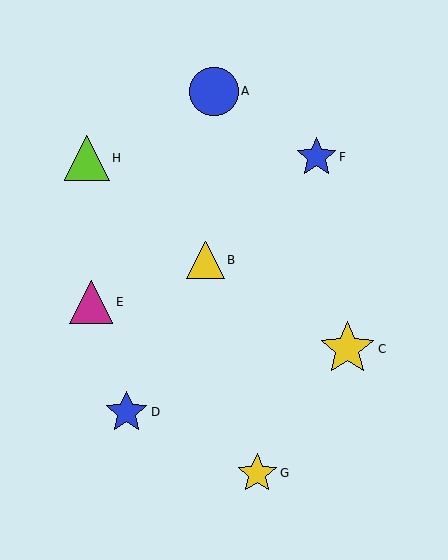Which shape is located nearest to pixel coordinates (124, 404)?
The blue star (labeled D) at (127, 412) is nearest to that location.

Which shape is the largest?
The yellow star (labeled C) is the largest.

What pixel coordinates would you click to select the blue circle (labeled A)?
Click at (214, 91) to select the blue circle A.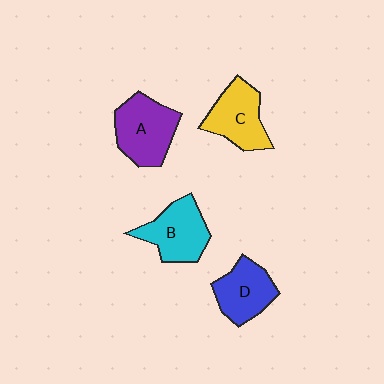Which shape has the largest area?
Shape A (purple).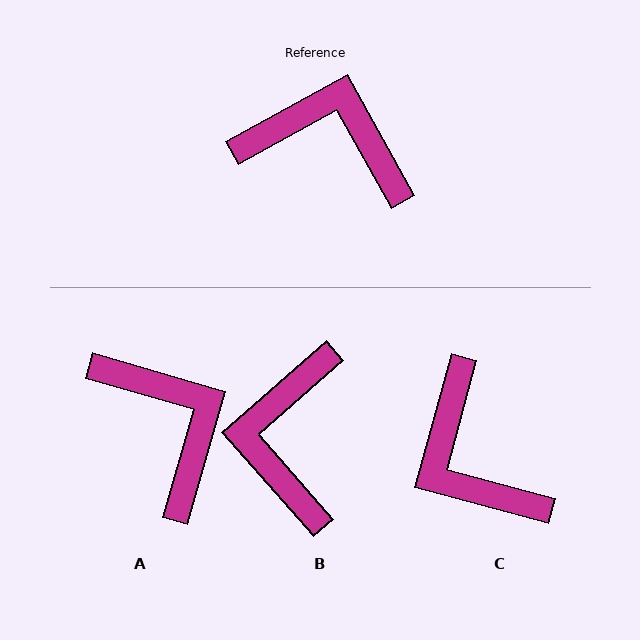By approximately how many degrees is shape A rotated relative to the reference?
Approximately 45 degrees clockwise.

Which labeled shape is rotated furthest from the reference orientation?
C, about 136 degrees away.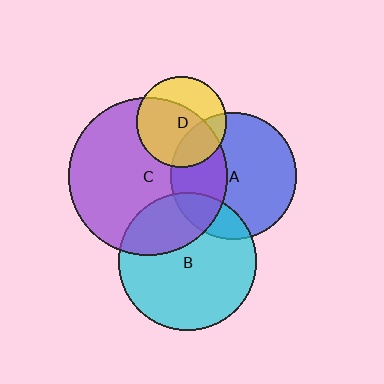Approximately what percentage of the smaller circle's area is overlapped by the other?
Approximately 25%.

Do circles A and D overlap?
Yes.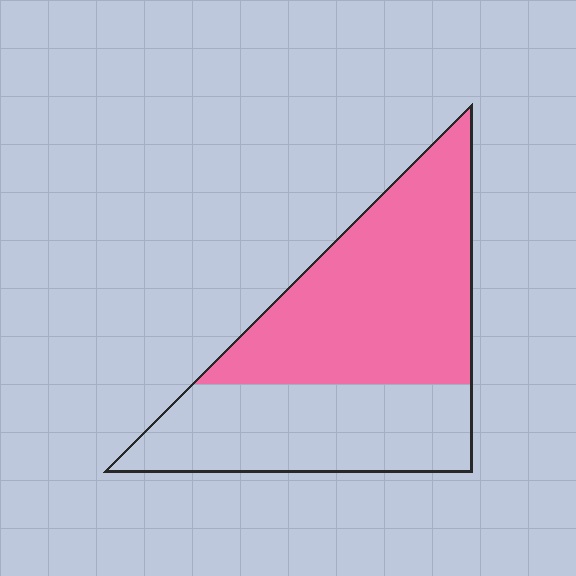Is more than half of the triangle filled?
Yes.